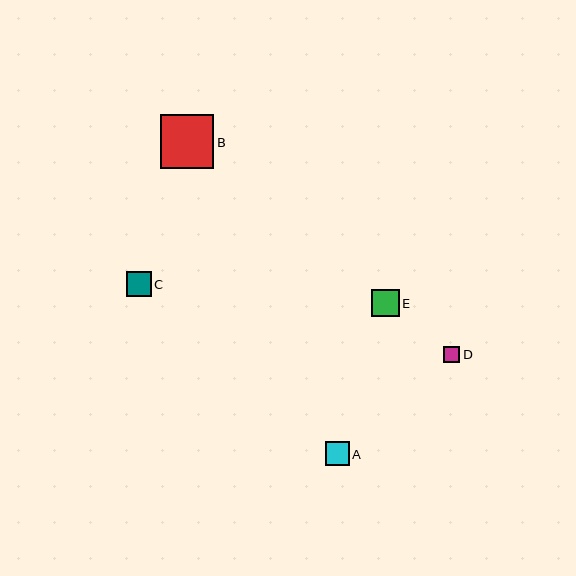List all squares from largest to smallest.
From largest to smallest: B, E, C, A, D.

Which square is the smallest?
Square D is the smallest with a size of approximately 16 pixels.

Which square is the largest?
Square B is the largest with a size of approximately 54 pixels.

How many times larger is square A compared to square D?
Square A is approximately 1.5 times the size of square D.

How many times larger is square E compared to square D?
Square E is approximately 1.7 times the size of square D.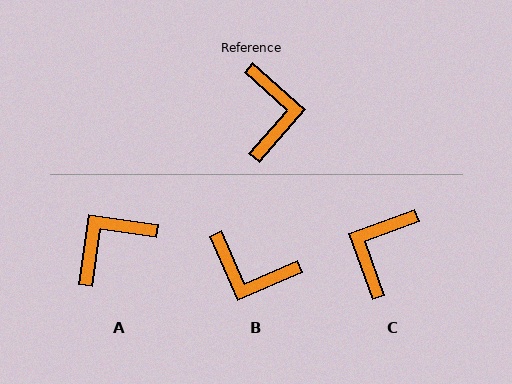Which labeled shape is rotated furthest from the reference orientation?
C, about 152 degrees away.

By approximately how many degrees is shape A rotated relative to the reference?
Approximately 123 degrees counter-clockwise.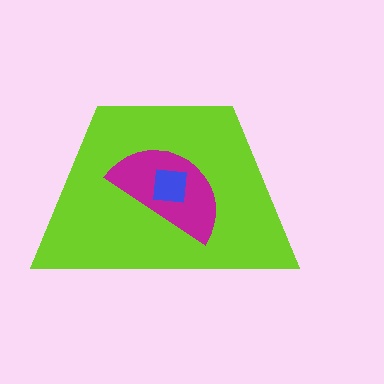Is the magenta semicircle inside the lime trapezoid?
Yes.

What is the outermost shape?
The lime trapezoid.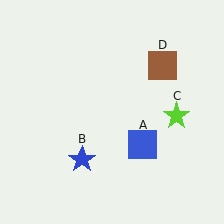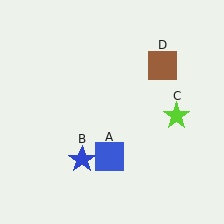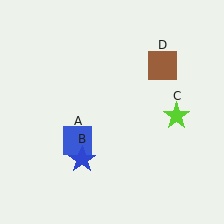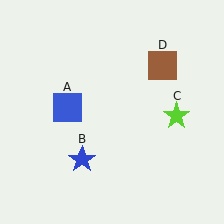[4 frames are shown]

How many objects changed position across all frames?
1 object changed position: blue square (object A).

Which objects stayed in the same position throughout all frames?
Blue star (object B) and lime star (object C) and brown square (object D) remained stationary.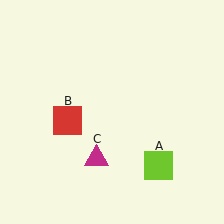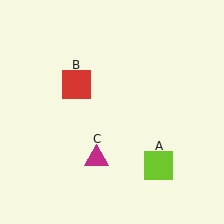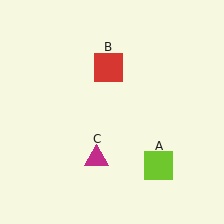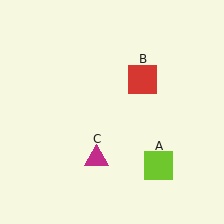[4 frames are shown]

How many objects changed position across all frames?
1 object changed position: red square (object B).